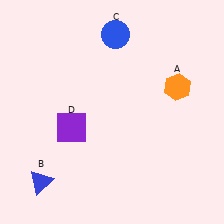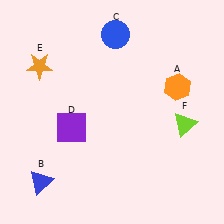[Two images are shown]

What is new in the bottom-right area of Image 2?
A lime triangle (F) was added in the bottom-right area of Image 2.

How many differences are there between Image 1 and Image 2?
There are 2 differences between the two images.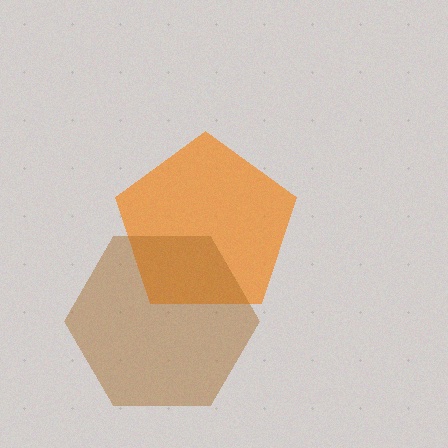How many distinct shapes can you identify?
There are 2 distinct shapes: an orange pentagon, a brown hexagon.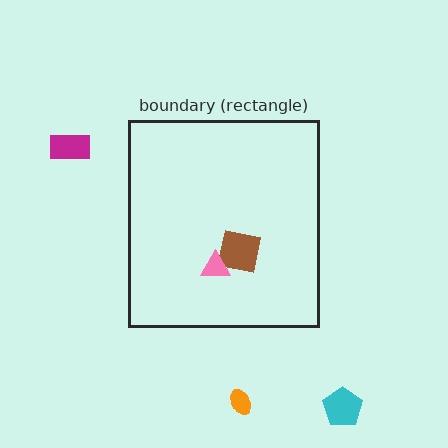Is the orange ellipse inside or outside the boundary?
Outside.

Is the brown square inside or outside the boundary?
Inside.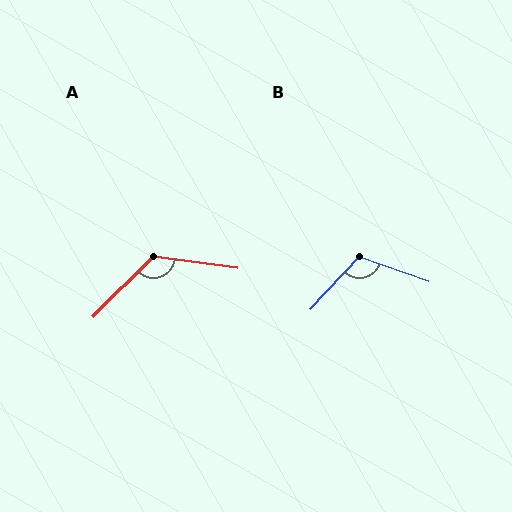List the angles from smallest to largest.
B (114°), A (127°).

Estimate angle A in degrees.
Approximately 127 degrees.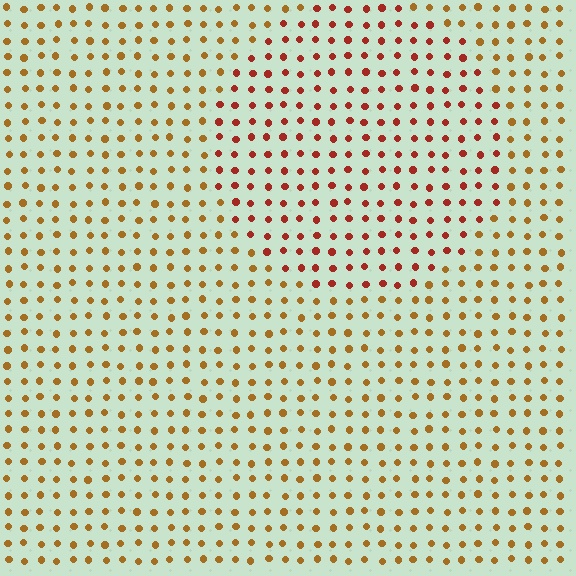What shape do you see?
I see a circle.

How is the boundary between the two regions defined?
The boundary is defined purely by a slight shift in hue (about 33 degrees). Spacing, size, and orientation are identical on both sides.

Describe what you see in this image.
The image is filled with small brown elements in a uniform arrangement. A circle-shaped region is visible where the elements are tinted to a slightly different hue, forming a subtle color boundary.